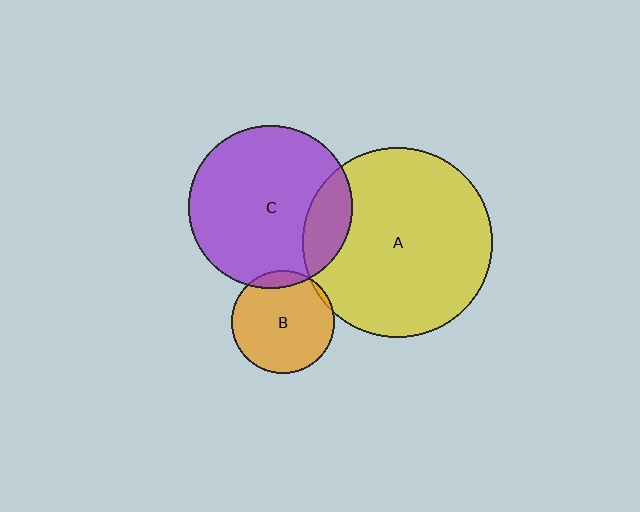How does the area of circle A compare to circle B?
Approximately 3.4 times.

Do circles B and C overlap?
Yes.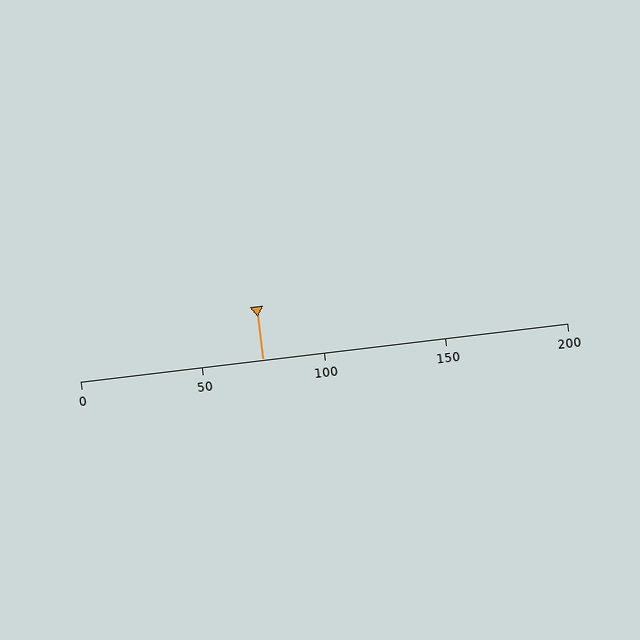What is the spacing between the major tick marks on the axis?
The major ticks are spaced 50 apart.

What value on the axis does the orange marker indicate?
The marker indicates approximately 75.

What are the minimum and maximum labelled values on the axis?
The axis runs from 0 to 200.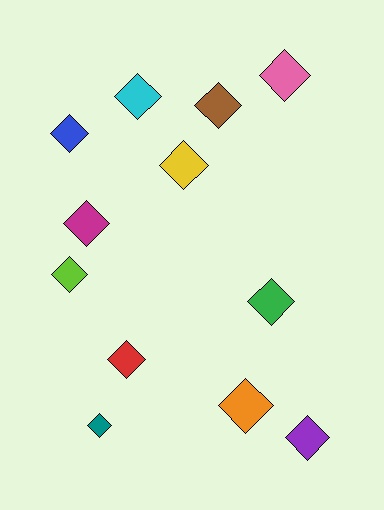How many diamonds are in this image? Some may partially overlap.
There are 12 diamonds.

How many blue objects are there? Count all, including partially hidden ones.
There is 1 blue object.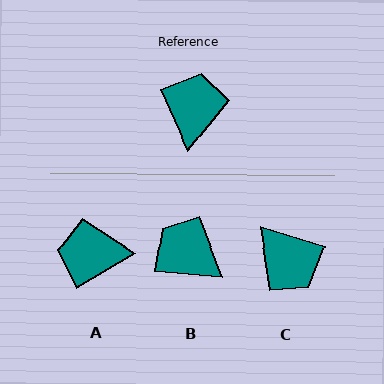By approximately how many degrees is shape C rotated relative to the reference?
Approximately 132 degrees clockwise.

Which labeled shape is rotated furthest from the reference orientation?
C, about 132 degrees away.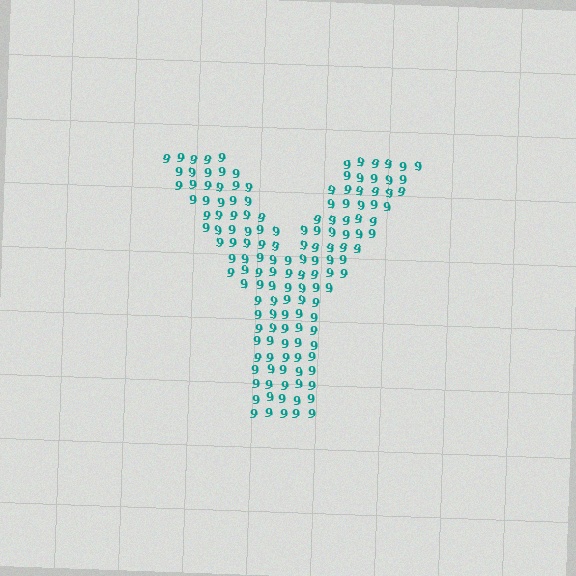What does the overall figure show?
The overall figure shows the letter Y.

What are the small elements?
The small elements are digit 9's.